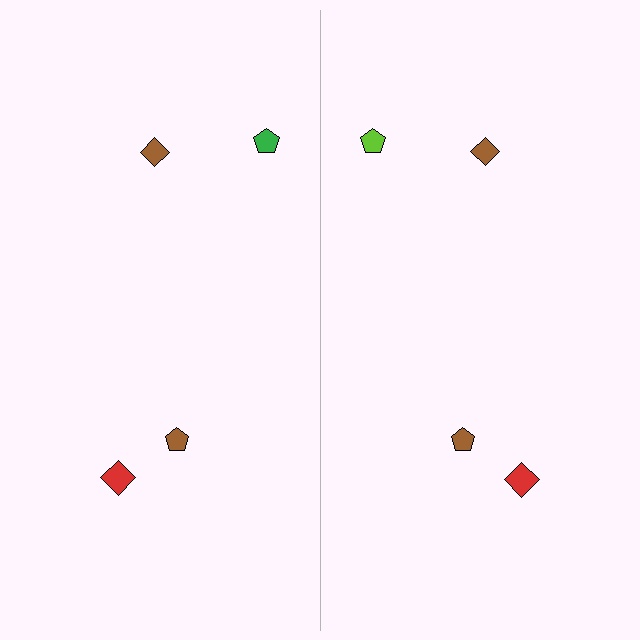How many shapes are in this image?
There are 8 shapes in this image.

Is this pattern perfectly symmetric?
No, the pattern is not perfectly symmetric. The lime pentagon on the right side breaks the symmetry — its mirror counterpart is green.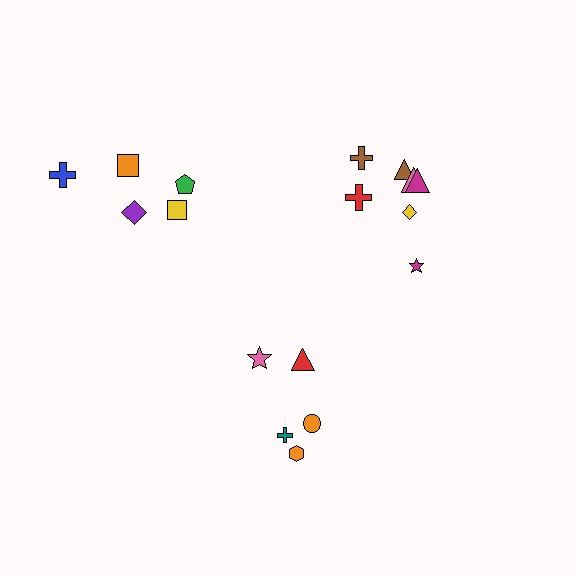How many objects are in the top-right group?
There are 7 objects.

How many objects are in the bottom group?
There are 5 objects.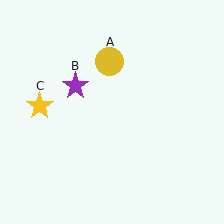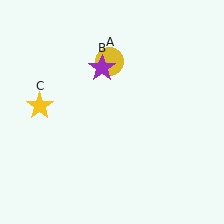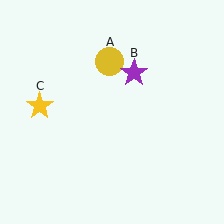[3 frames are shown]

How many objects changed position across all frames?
1 object changed position: purple star (object B).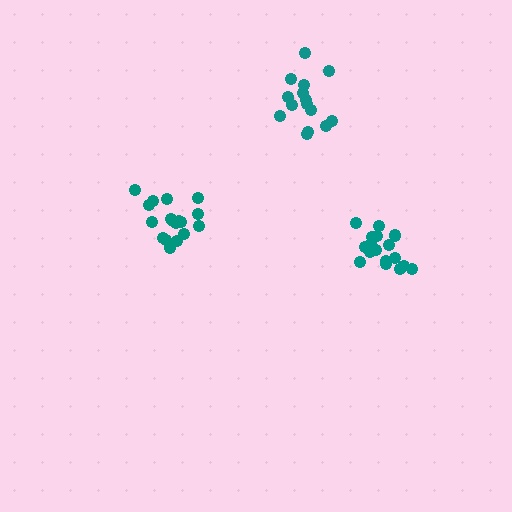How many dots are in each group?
Group 1: 17 dots, Group 2: 15 dots, Group 3: 18 dots (50 total).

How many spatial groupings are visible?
There are 3 spatial groupings.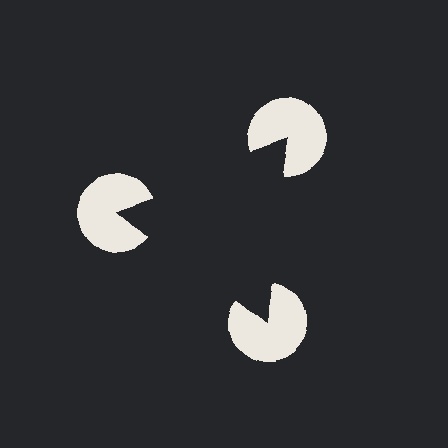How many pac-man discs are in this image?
There are 3 — one at each vertex of the illusory triangle.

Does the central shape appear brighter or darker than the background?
It typically appears slightly darker than the background, even though no actual brightness change is drawn.